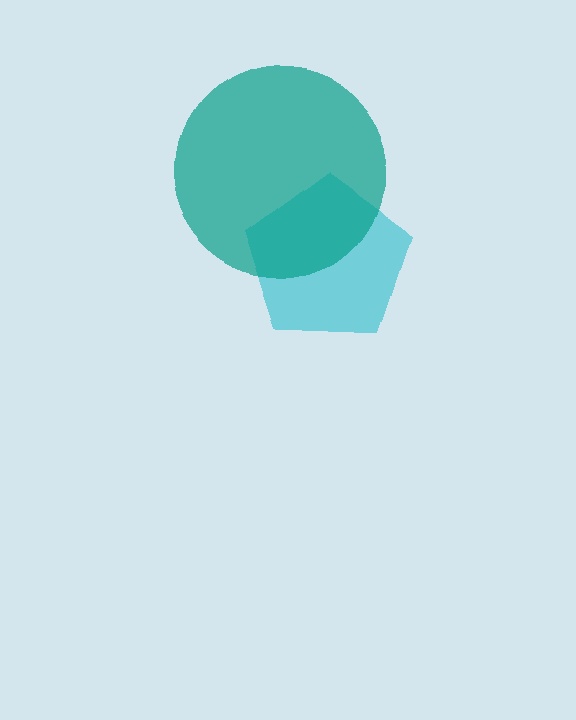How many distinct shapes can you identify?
There are 2 distinct shapes: a cyan pentagon, a teal circle.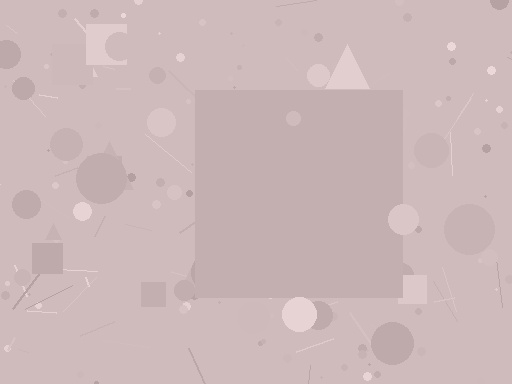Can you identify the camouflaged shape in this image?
The camouflaged shape is a square.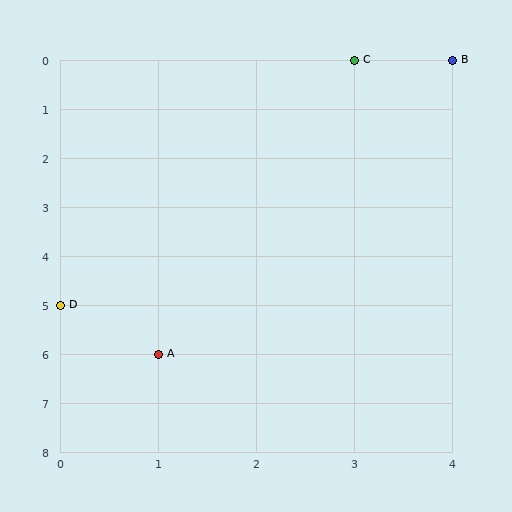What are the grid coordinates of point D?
Point D is at grid coordinates (0, 5).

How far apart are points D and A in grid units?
Points D and A are 1 column and 1 row apart (about 1.4 grid units diagonally).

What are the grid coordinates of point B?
Point B is at grid coordinates (4, 0).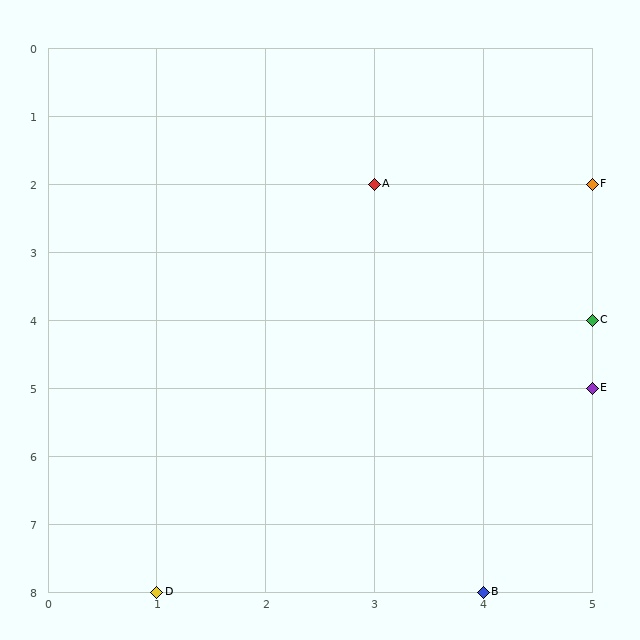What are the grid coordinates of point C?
Point C is at grid coordinates (5, 4).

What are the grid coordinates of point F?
Point F is at grid coordinates (5, 2).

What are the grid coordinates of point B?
Point B is at grid coordinates (4, 8).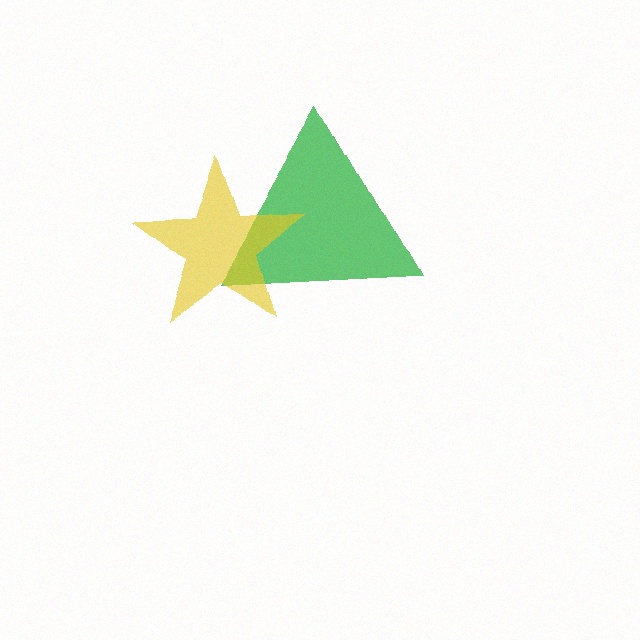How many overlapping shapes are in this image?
There are 2 overlapping shapes in the image.